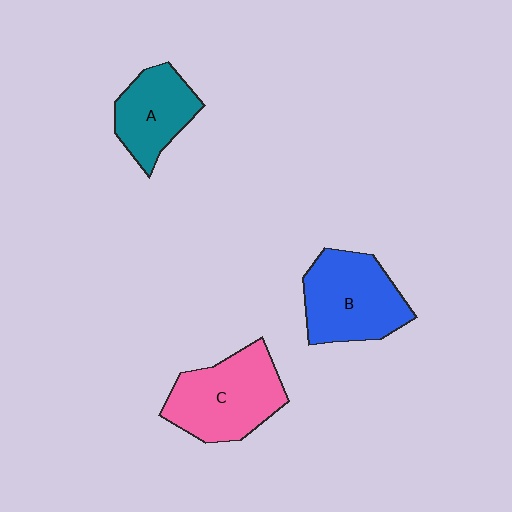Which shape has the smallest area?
Shape A (teal).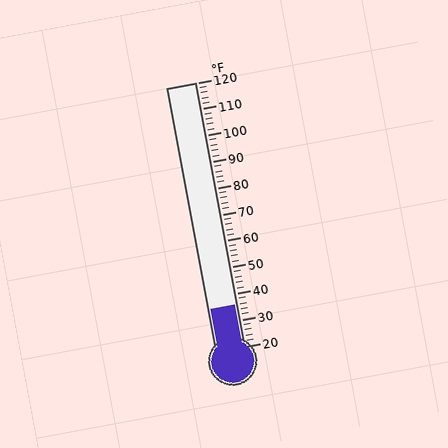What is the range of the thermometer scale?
The thermometer scale ranges from 20°F to 120°F.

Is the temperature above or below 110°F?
The temperature is below 110°F.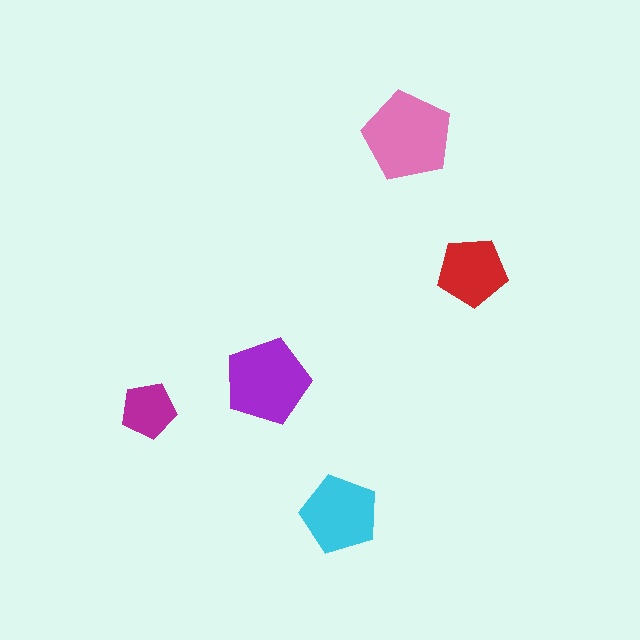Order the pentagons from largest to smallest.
the pink one, the purple one, the cyan one, the red one, the magenta one.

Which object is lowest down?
The cyan pentagon is bottommost.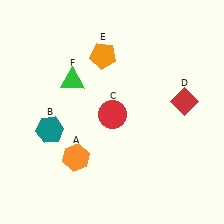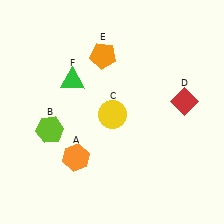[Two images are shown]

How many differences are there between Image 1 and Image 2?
There are 2 differences between the two images.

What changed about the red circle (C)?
In Image 1, C is red. In Image 2, it changed to yellow.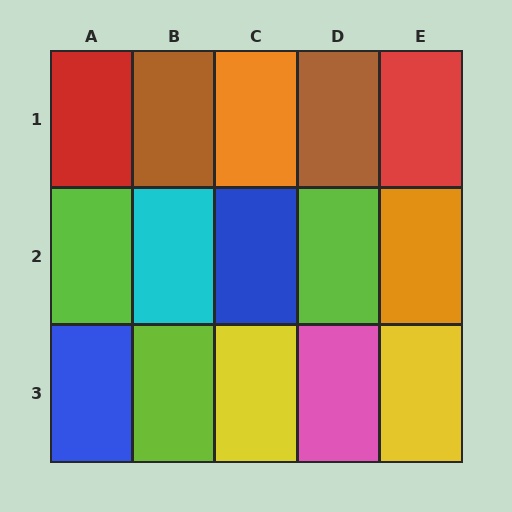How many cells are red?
2 cells are red.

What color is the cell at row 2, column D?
Lime.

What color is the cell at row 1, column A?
Red.